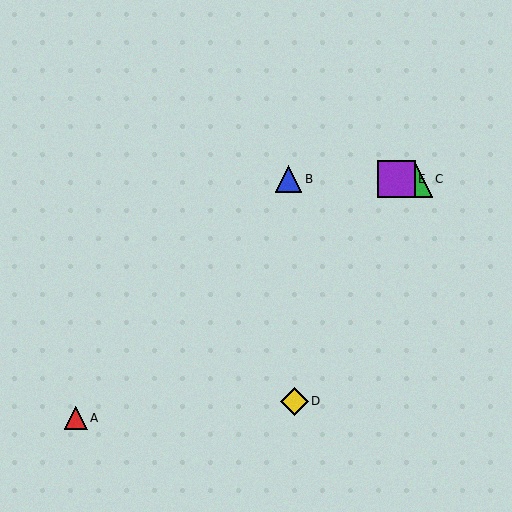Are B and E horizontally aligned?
Yes, both are at y≈179.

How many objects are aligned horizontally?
3 objects (B, C, E) are aligned horizontally.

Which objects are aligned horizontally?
Objects B, C, E are aligned horizontally.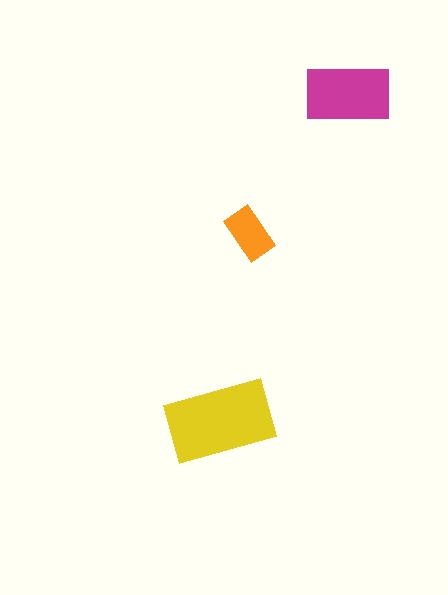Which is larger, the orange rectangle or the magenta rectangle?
The magenta one.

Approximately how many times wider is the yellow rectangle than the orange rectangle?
About 2 times wider.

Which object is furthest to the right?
The magenta rectangle is rightmost.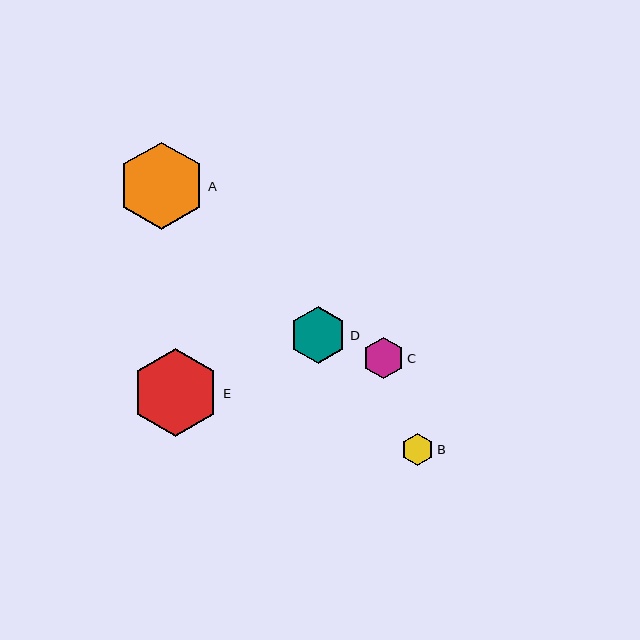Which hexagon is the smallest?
Hexagon B is the smallest with a size of approximately 32 pixels.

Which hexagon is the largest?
Hexagon E is the largest with a size of approximately 88 pixels.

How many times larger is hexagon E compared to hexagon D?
Hexagon E is approximately 1.5 times the size of hexagon D.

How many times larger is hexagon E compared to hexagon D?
Hexagon E is approximately 1.5 times the size of hexagon D.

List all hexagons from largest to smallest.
From largest to smallest: E, A, D, C, B.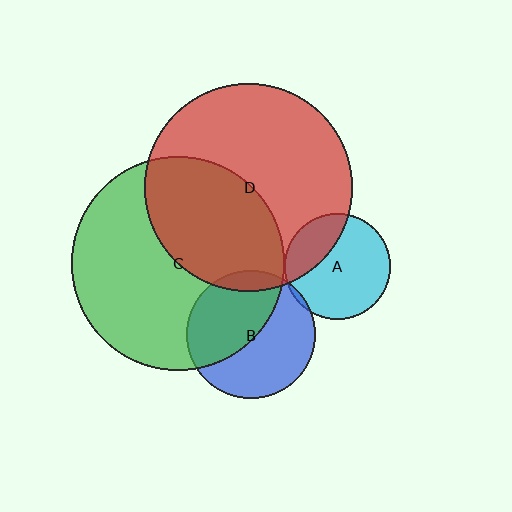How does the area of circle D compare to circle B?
Approximately 2.6 times.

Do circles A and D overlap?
Yes.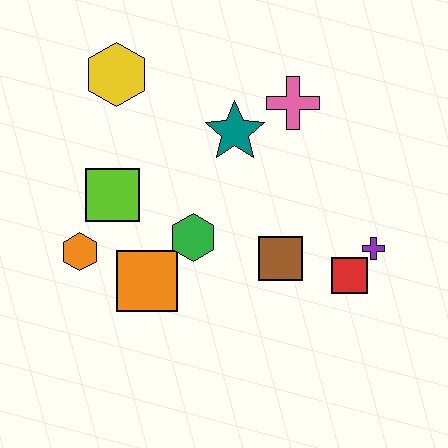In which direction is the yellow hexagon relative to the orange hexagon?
The yellow hexagon is above the orange hexagon.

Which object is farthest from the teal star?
The orange hexagon is farthest from the teal star.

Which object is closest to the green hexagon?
The orange square is closest to the green hexagon.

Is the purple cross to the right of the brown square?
Yes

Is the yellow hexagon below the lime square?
No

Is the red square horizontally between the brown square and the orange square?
No